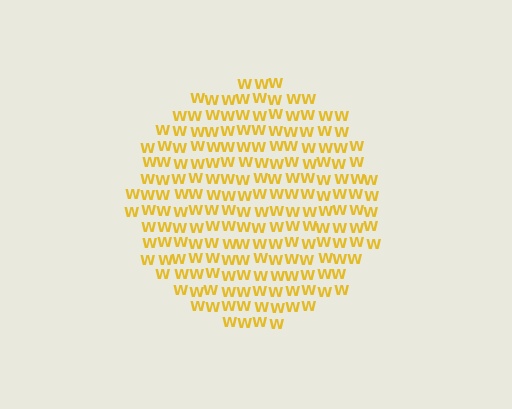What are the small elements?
The small elements are letter W's.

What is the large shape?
The large shape is a circle.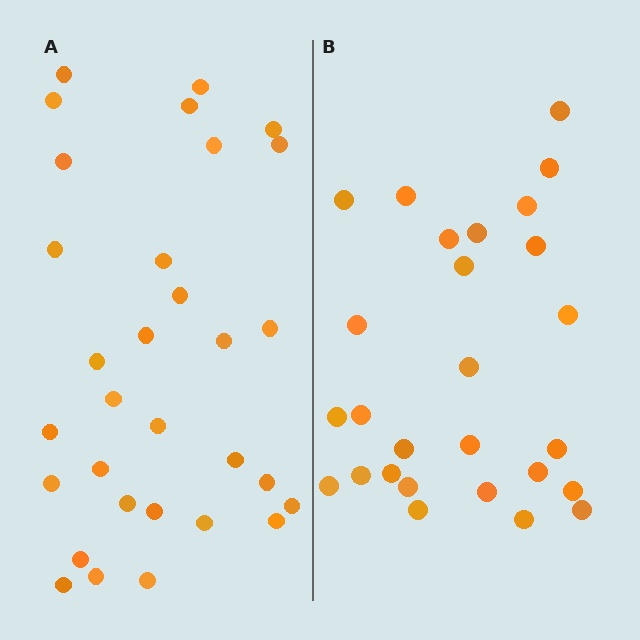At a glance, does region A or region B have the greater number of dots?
Region A (the left region) has more dots.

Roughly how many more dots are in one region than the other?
Region A has about 4 more dots than region B.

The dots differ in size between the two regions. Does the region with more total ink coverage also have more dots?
No. Region B has more total ink coverage because its dots are larger, but region A actually contains more individual dots. Total area can be misleading — the number of items is what matters here.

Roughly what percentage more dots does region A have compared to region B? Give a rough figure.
About 15% more.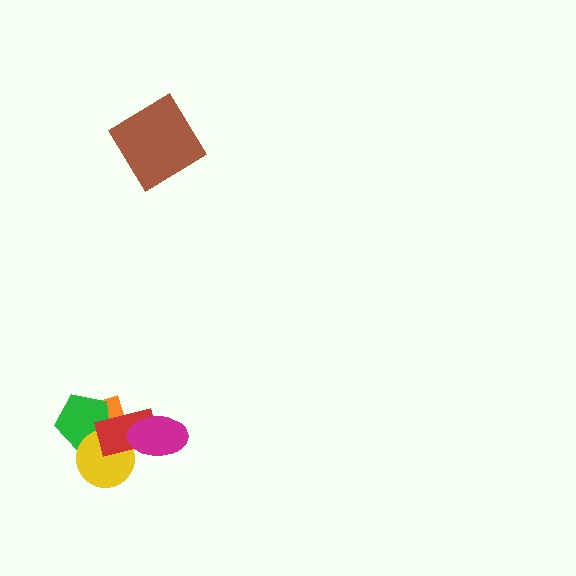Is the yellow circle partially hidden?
Yes, it is partially covered by another shape.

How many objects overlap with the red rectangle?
4 objects overlap with the red rectangle.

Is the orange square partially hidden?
Yes, it is partially covered by another shape.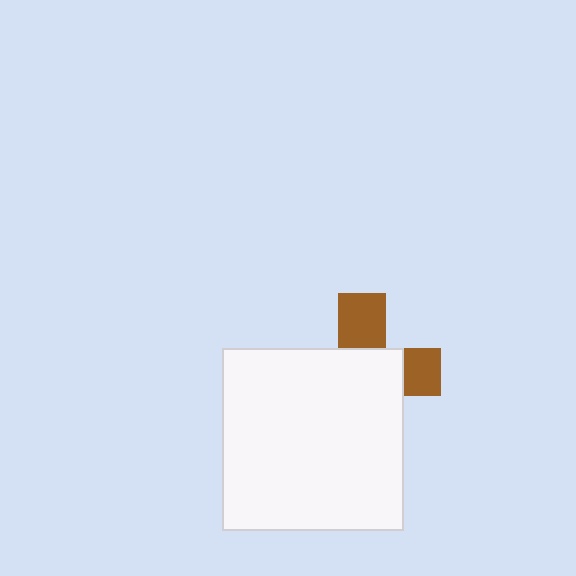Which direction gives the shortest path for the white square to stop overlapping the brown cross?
Moving down gives the shortest separation.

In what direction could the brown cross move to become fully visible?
The brown cross could move up. That would shift it out from behind the white square entirely.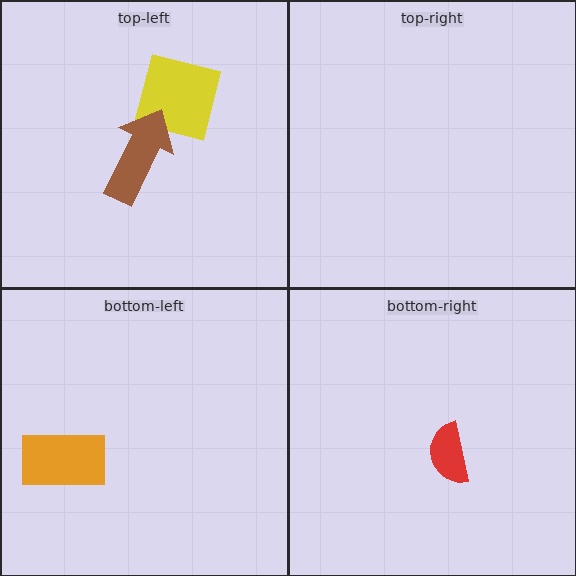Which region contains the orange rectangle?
The bottom-left region.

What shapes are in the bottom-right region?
The red semicircle.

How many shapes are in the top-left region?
2.